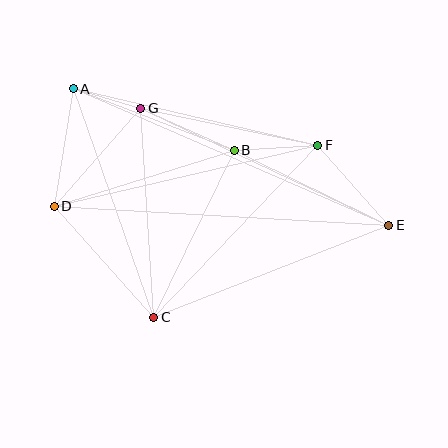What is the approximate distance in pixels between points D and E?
The distance between D and E is approximately 335 pixels.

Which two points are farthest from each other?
Points A and E are farthest from each other.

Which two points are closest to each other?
Points A and G are closest to each other.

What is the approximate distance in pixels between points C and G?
The distance between C and G is approximately 209 pixels.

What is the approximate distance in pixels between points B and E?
The distance between B and E is approximately 172 pixels.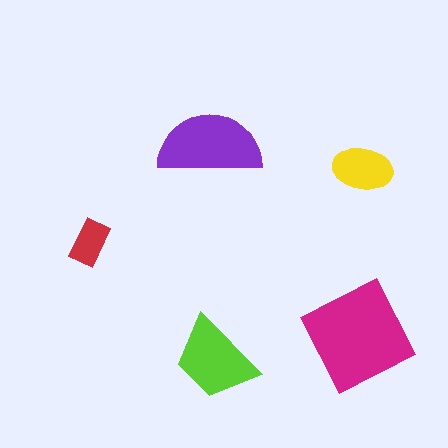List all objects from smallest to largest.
The red rectangle, the yellow ellipse, the lime trapezoid, the purple semicircle, the magenta diamond.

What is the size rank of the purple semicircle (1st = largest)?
2nd.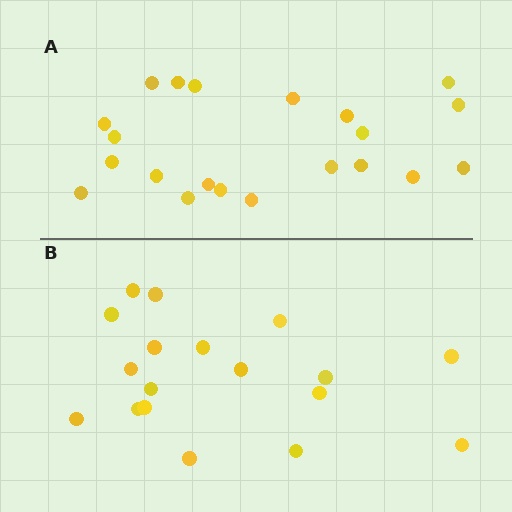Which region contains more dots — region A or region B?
Region A (the top region) has more dots.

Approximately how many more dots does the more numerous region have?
Region A has just a few more — roughly 2 or 3 more dots than region B.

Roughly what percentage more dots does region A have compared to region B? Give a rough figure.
About 15% more.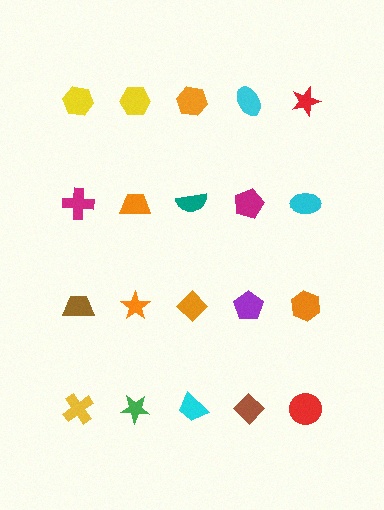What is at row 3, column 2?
An orange star.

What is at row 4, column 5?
A red circle.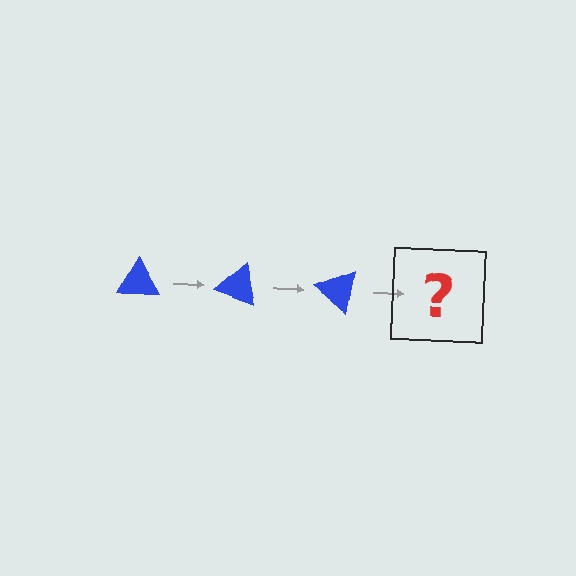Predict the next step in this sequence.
The next step is a blue triangle rotated 60 degrees.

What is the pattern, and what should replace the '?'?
The pattern is that the triangle rotates 20 degrees each step. The '?' should be a blue triangle rotated 60 degrees.